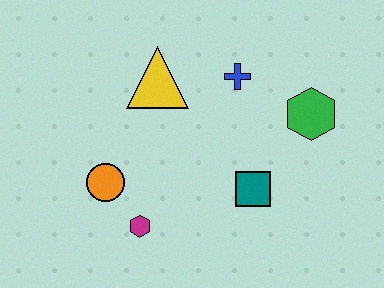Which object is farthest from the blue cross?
The magenta hexagon is farthest from the blue cross.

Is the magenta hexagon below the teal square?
Yes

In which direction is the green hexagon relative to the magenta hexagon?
The green hexagon is to the right of the magenta hexagon.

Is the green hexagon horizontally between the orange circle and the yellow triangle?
No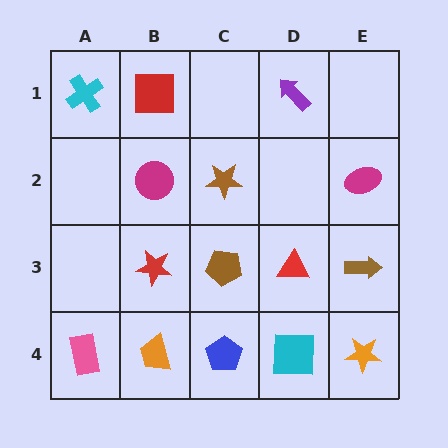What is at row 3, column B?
A red star.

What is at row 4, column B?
An orange trapezoid.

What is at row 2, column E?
A magenta ellipse.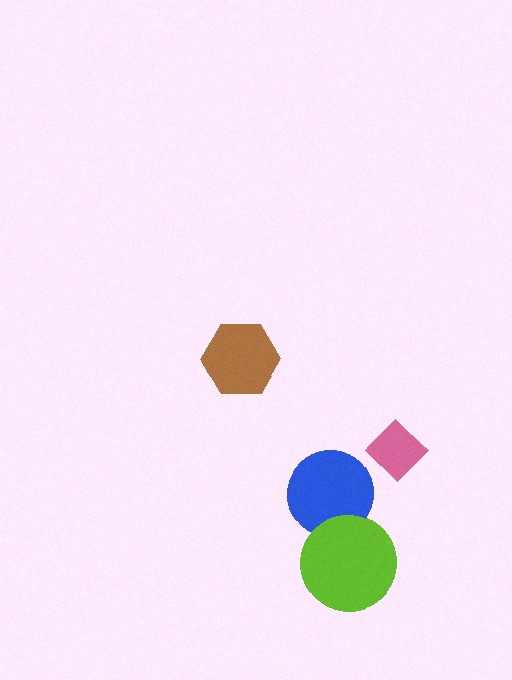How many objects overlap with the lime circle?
1 object overlaps with the lime circle.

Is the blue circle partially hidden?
Yes, it is partially covered by another shape.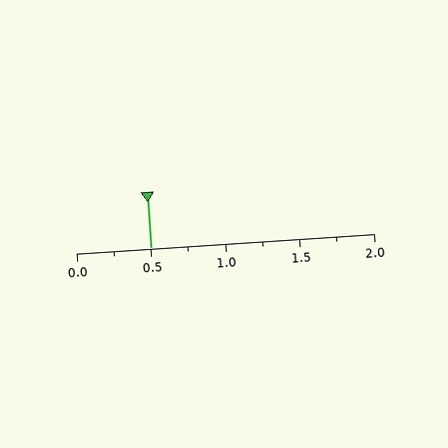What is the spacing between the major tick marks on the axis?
The major ticks are spaced 0.5 apart.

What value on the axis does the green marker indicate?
The marker indicates approximately 0.5.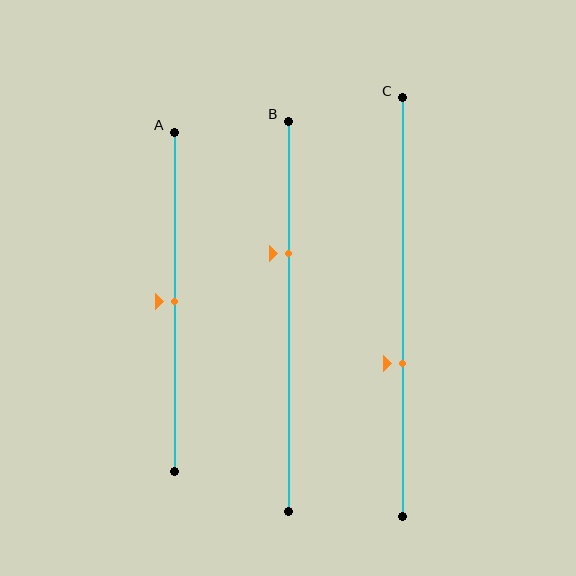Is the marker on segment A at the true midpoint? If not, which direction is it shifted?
Yes, the marker on segment A is at the true midpoint.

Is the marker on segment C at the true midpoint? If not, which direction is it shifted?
No, the marker on segment C is shifted downward by about 13% of the segment length.